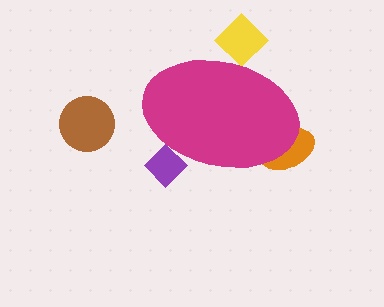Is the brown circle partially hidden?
No, the brown circle is fully visible.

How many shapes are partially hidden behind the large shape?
3 shapes are partially hidden.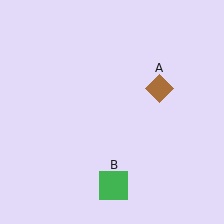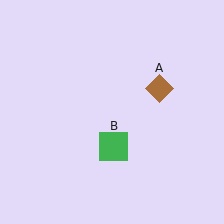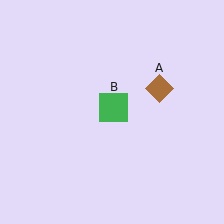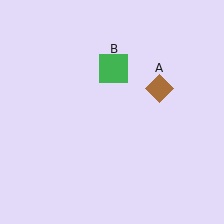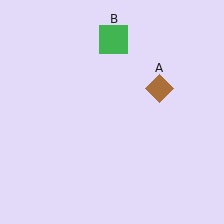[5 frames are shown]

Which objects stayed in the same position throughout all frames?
Brown diamond (object A) remained stationary.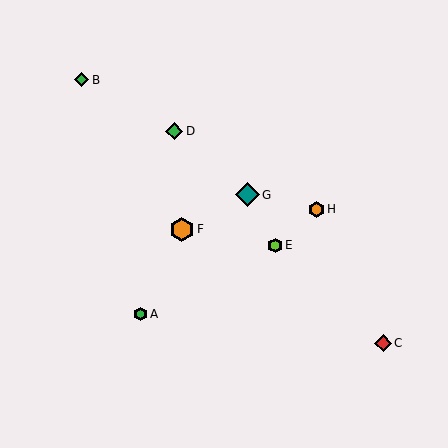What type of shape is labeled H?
Shape H is an orange hexagon.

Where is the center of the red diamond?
The center of the red diamond is at (383, 343).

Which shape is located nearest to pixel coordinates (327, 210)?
The orange hexagon (labeled H) at (317, 209) is nearest to that location.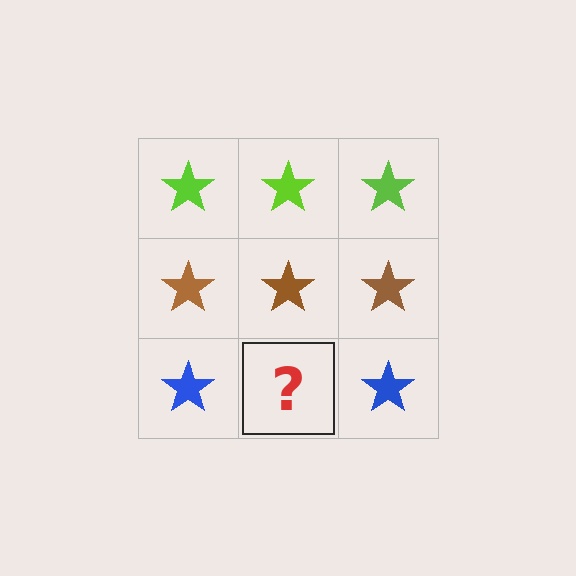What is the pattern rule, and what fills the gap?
The rule is that each row has a consistent color. The gap should be filled with a blue star.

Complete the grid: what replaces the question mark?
The question mark should be replaced with a blue star.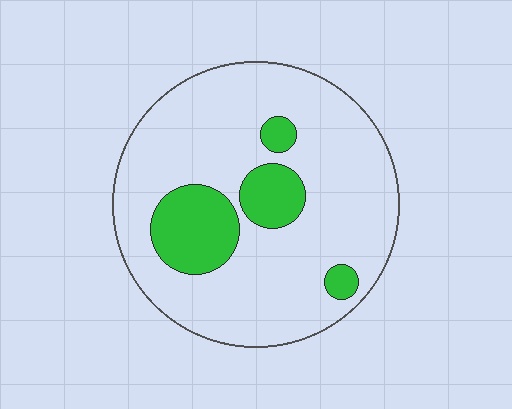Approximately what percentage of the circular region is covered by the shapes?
Approximately 20%.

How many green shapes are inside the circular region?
4.